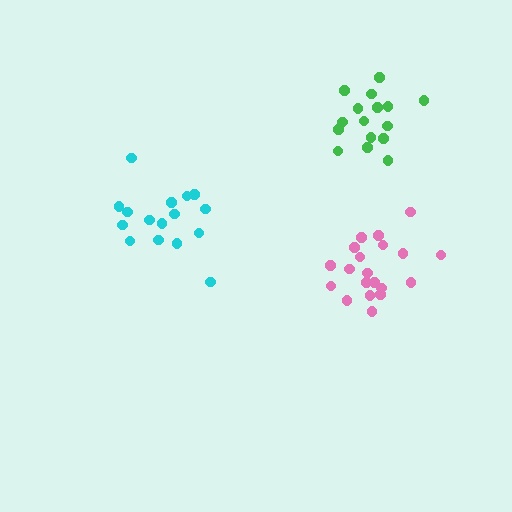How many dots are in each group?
Group 1: 16 dots, Group 2: 20 dots, Group 3: 16 dots (52 total).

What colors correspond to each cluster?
The clusters are colored: cyan, pink, green.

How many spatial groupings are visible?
There are 3 spatial groupings.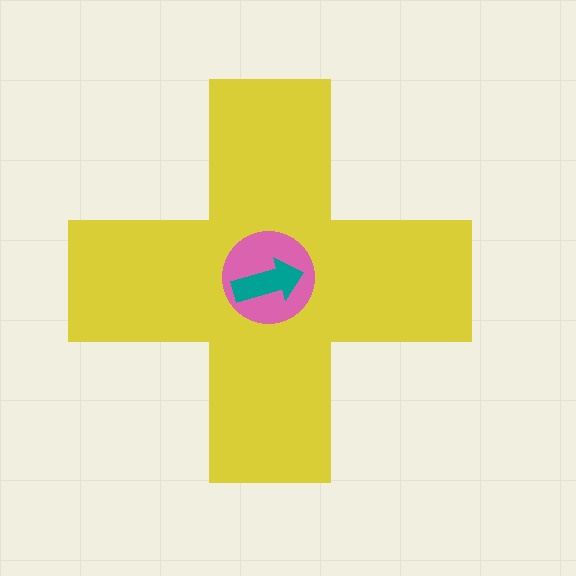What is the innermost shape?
The teal arrow.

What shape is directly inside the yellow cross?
The pink circle.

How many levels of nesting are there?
3.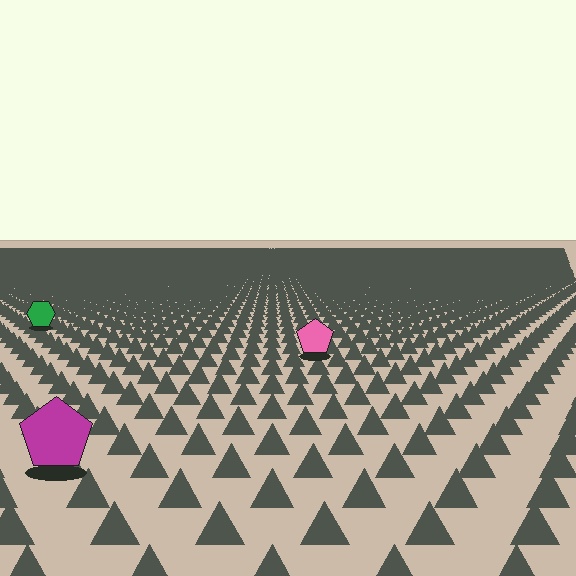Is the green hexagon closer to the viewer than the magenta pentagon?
No. The magenta pentagon is closer — you can tell from the texture gradient: the ground texture is coarser near it.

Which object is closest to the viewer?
The magenta pentagon is closest. The texture marks near it are larger and more spread out.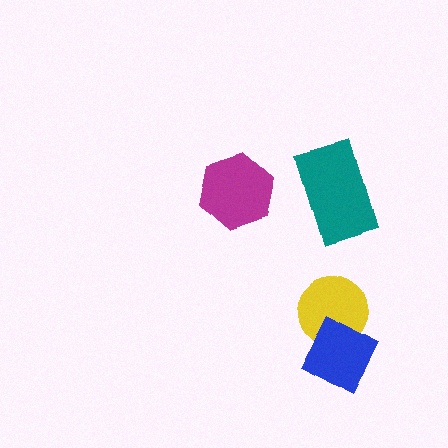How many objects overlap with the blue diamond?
1 object overlaps with the blue diamond.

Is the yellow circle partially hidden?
Yes, it is partially covered by another shape.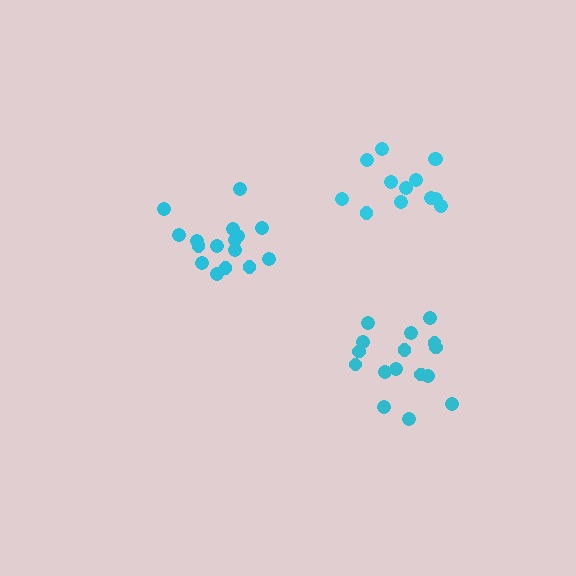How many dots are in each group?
Group 1: 13 dots, Group 2: 16 dots, Group 3: 16 dots (45 total).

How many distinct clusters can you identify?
There are 3 distinct clusters.